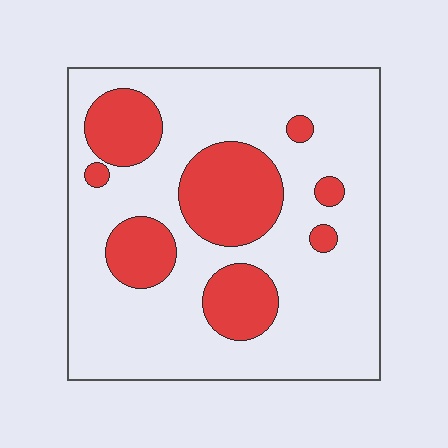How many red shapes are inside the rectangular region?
8.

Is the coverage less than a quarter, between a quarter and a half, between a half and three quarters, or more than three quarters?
Between a quarter and a half.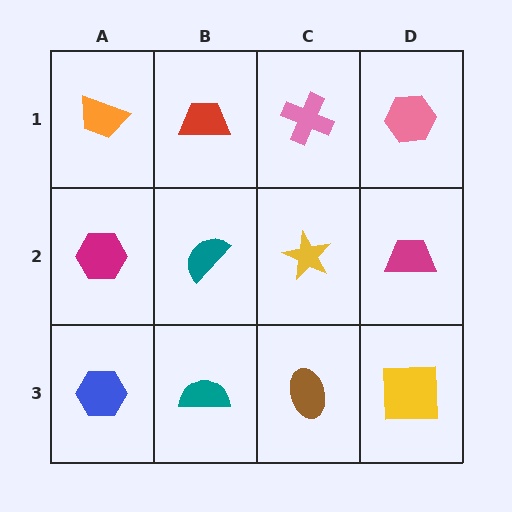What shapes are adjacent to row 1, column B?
A teal semicircle (row 2, column B), an orange trapezoid (row 1, column A), a pink cross (row 1, column C).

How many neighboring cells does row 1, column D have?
2.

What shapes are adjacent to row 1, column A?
A magenta hexagon (row 2, column A), a red trapezoid (row 1, column B).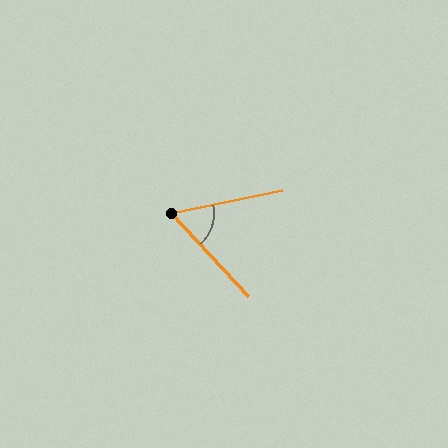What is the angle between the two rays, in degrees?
Approximately 59 degrees.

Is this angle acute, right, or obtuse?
It is acute.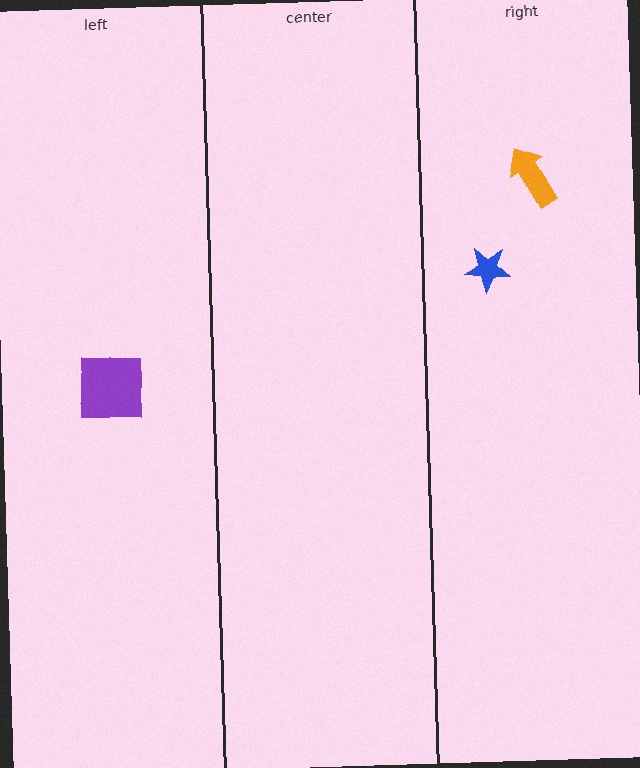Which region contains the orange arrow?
The right region.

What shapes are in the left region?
The purple square.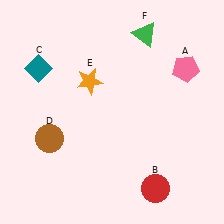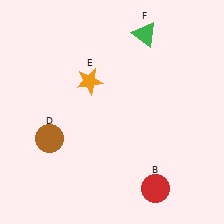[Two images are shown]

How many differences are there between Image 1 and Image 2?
There are 2 differences between the two images.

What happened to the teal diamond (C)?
The teal diamond (C) was removed in Image 2. It was in the top-left area of Image 1.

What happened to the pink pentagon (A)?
The pink pentagon (A) was removed in Image 2. It was in the top-right area of Image 1.